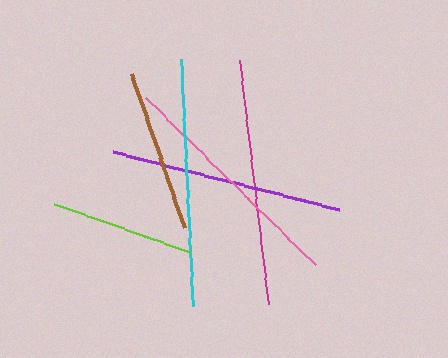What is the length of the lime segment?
The lime segment is approximately 144 pixels long.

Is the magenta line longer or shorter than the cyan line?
The cyan line is longer than the magenta line.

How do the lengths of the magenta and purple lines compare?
The magenta and purple lines are approximately the same length.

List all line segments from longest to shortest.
From longest to shortest: cyan, magenta, pink, purple, brown, lime.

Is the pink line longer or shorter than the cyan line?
The cyan line is longer than the pink line.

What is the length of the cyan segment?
The cyan segment is approximately 248 pixels long.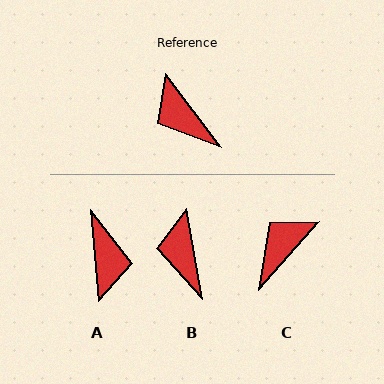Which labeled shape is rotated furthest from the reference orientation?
A, about 148 degrees away.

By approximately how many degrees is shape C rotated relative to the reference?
Approximately 79 degrees clockwise.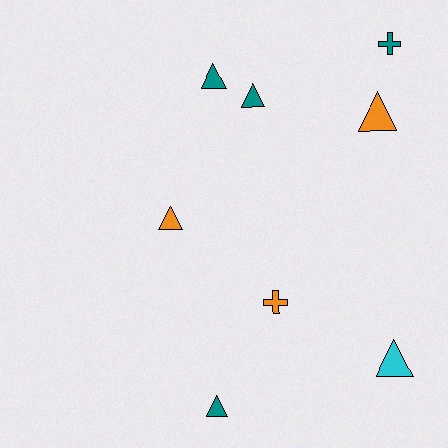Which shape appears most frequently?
Triangle, with 6 objects.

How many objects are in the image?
There are 8 objects.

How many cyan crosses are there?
There are no cyan crosses.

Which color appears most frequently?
Teal, with 4 objects.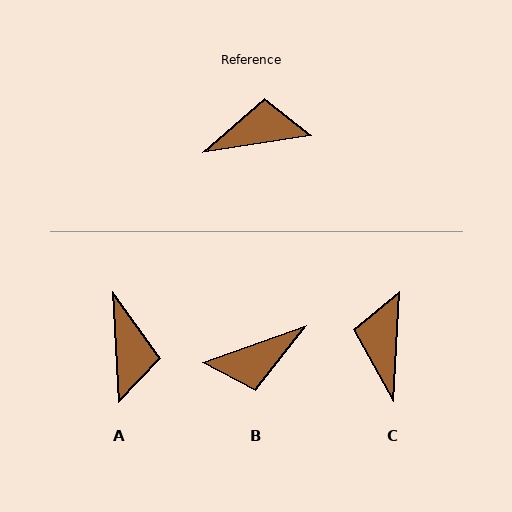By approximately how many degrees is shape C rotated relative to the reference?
Approximately 78 degrees counter-clockwise.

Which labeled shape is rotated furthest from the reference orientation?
B, about 169 degrees away.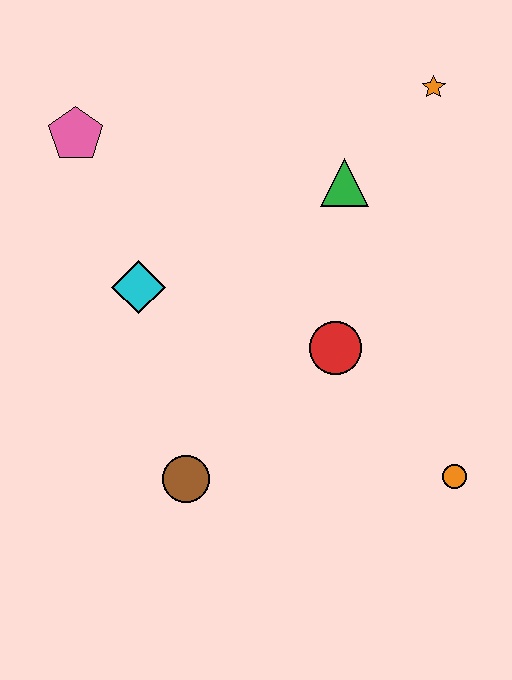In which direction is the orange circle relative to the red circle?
The orange circle is below the red circle.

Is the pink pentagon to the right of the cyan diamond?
No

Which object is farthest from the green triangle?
The brown circle is farthest from the green triangle.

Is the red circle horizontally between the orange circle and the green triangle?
No